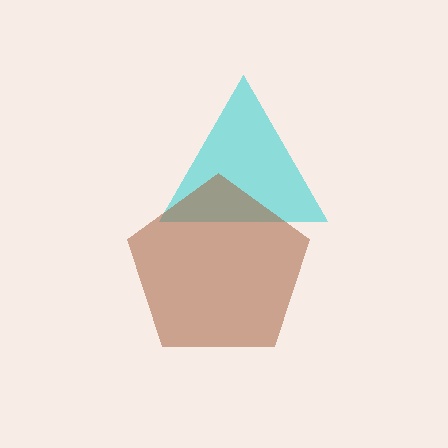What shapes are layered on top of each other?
The layered shapes are: a cyan triangle, a brown pentagon.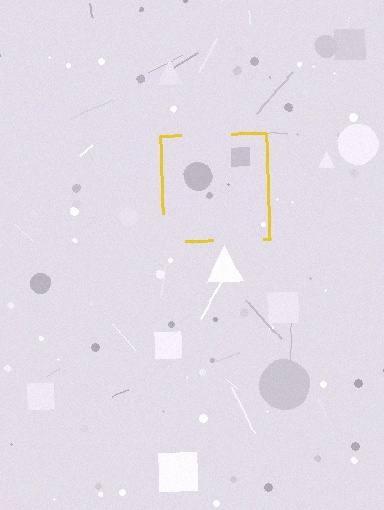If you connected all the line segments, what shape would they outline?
They would outline a square.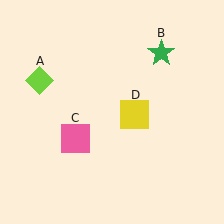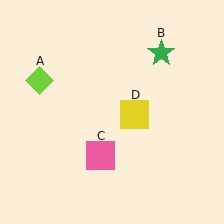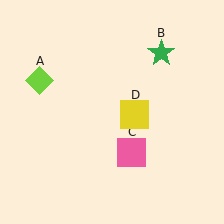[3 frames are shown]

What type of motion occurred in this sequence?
The pink square (object C) rotated counterclockwise around the center of the scene.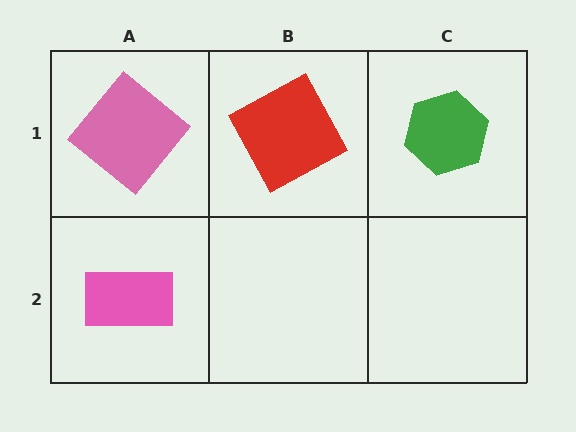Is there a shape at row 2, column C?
No, that cell is empty.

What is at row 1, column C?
A green hexagon.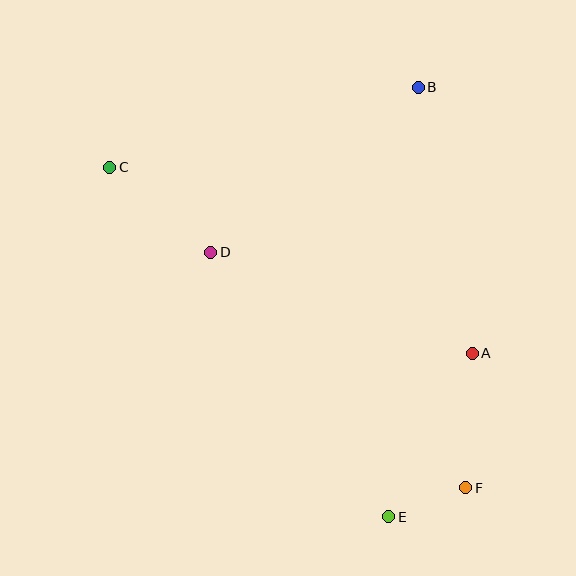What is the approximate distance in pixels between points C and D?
The distance between C and D is approximately 132 pixels.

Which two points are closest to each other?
Points E and F are closest to each other.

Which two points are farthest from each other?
Points C and F are farthest from each other.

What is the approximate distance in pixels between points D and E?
The distance between D and E is approximately 319 pixels.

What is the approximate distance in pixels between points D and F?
The distance between D and F is approximately 347 pixels.